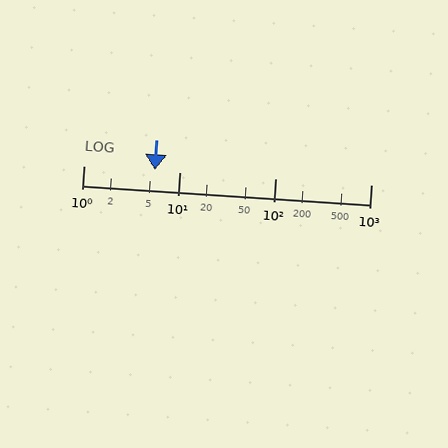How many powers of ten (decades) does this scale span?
The scale spans 3 decades, from 1 to 1000.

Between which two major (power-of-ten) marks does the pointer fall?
The pointer is between 1 and 10.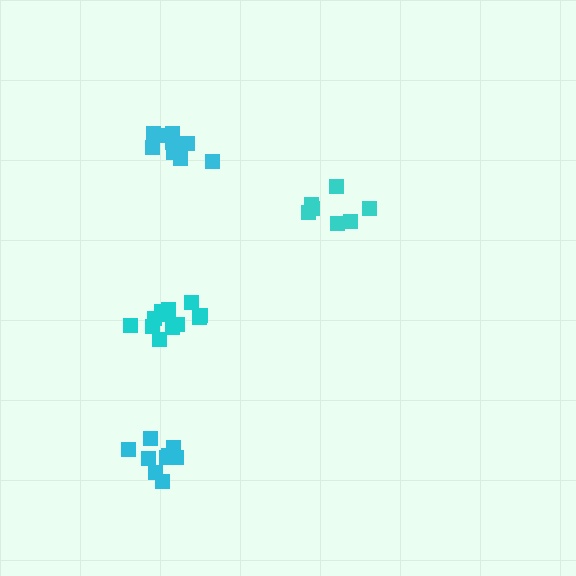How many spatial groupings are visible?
There are 4 spatial groupings.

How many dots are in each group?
Group 1: 7 dots, Group 2: 9 dots, Group 3: 12 dots, Group 4: 9 dots (37 total).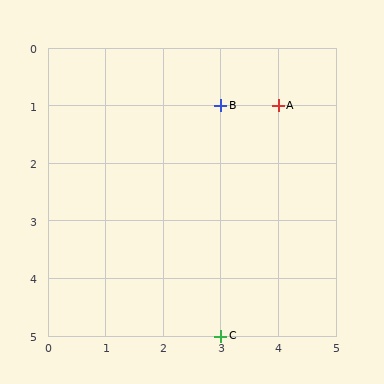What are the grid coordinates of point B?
Point B is at grid coordinates (3, 1).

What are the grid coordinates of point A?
Point A is at grid coordinates (4, 1).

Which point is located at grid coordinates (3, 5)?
Point C is at (3, 5).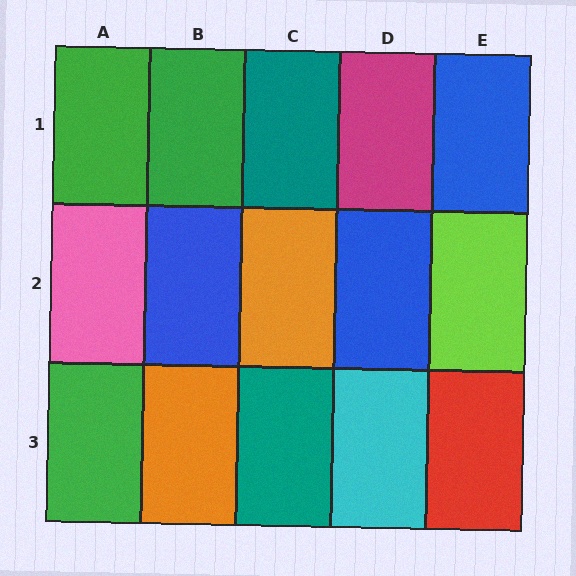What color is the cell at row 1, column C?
Teal.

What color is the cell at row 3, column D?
Cyan.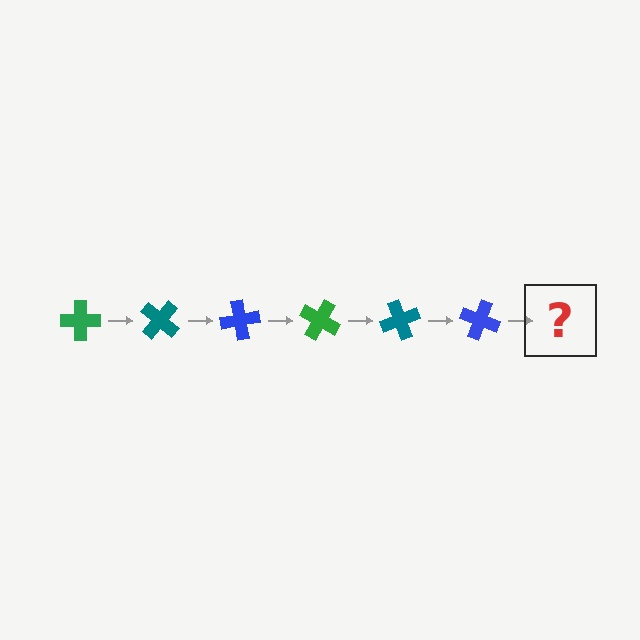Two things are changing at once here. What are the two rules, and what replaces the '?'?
The two rules are that it rotates 40 degrees each step and the color cycles through green, teal, and blue. The '?' should be a green cross, rotated 240 degrees from the start.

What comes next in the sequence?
The next element should be a green cross, rotated 240 degrees from the start.